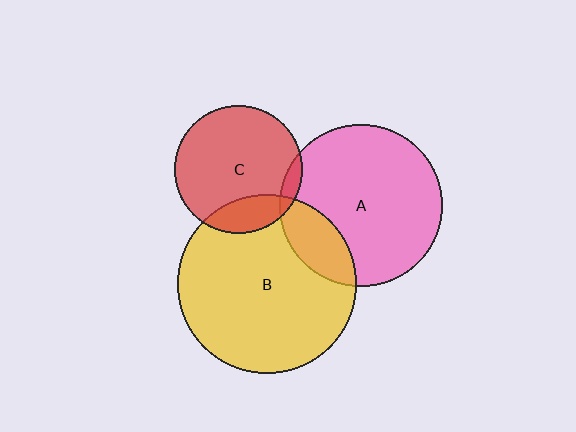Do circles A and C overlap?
Yes.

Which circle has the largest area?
Circle B (yellow).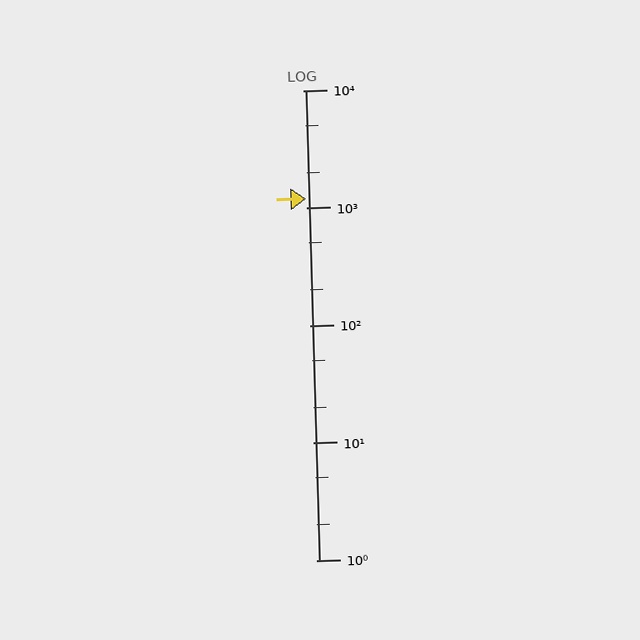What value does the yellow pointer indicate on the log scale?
The pointer indicates approximately 1200.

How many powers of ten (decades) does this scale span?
The scale spans 4 decades, from 1 to 10000.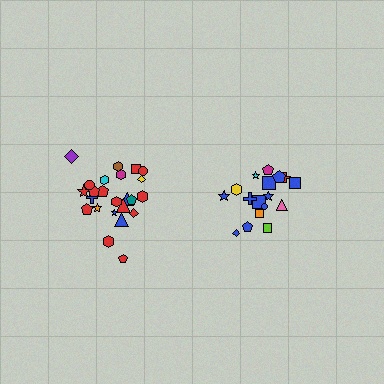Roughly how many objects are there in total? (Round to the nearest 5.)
Roughly 45 objects in total.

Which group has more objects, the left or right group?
The left group.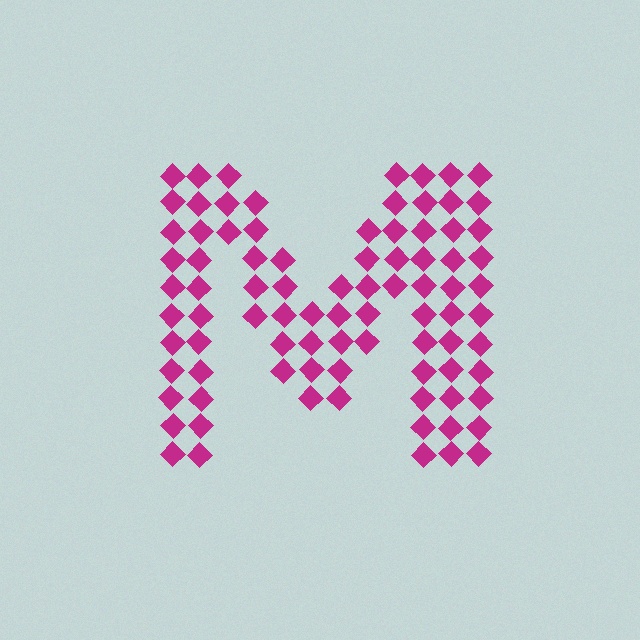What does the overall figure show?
The overall figure shows the letter M.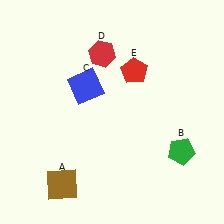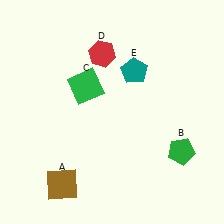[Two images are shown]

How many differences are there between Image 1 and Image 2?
There are 2 differences between the two images.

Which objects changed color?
C changed from blue to green. E changed from red to teal.